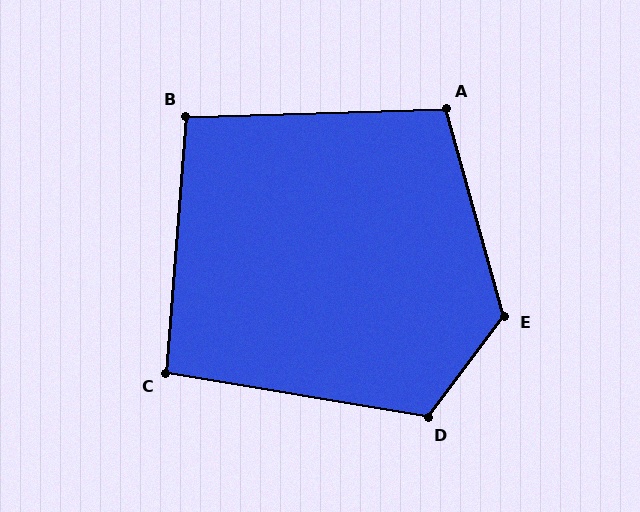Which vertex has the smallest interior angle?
C, at approximately 95 degrees.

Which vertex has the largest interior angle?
E, at approximately 127 degrees.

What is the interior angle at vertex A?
Approximately 104 degrees (obtuse).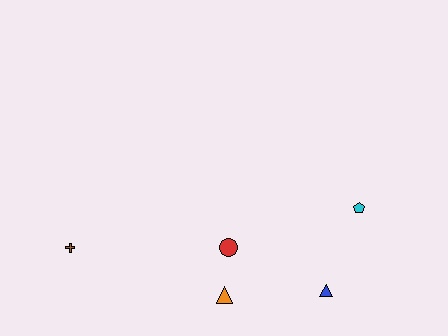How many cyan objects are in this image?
There is 1 cyan object.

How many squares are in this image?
There are no squares.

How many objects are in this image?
There are 5 objects.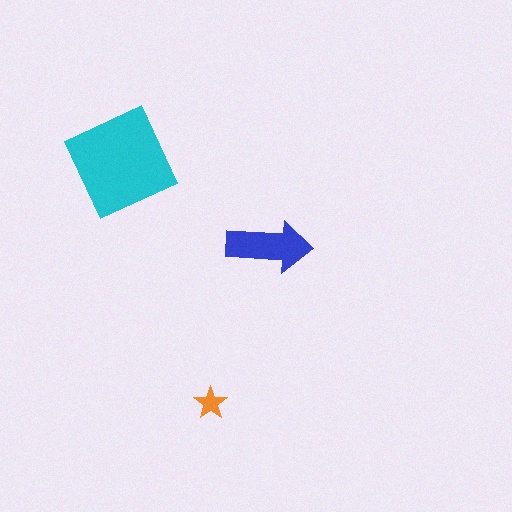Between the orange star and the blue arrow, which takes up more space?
The blue arrow.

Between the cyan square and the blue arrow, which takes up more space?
The cyan square.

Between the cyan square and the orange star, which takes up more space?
The cyan square.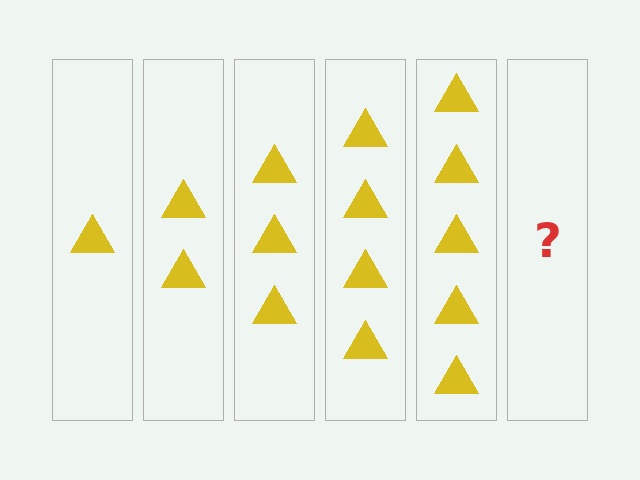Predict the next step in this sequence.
The next step is 6 triangles.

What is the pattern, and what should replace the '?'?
The pattern is that each step adds one more triangle. The '?' should be 6 triangles.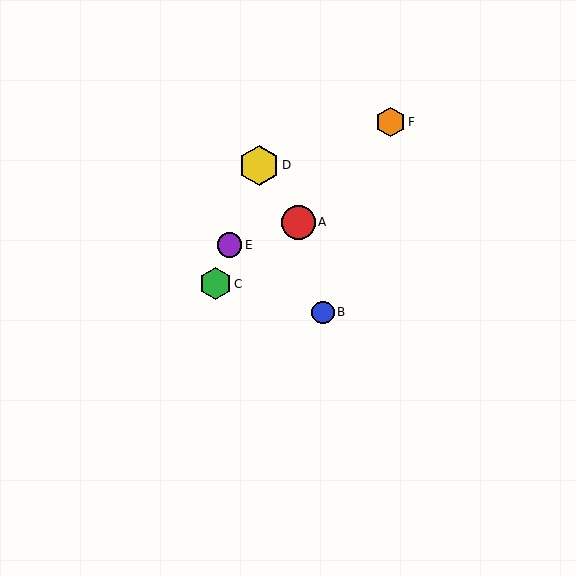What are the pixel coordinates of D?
Object D is at (259, 165).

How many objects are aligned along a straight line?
3 objects (C, D, E) are aligned along a straight line.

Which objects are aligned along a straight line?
Objects C, D, E are aligned along a straight line.